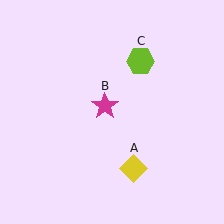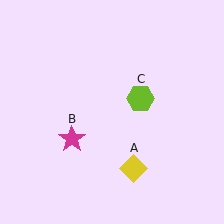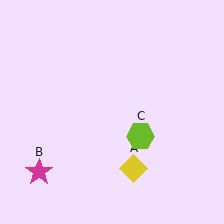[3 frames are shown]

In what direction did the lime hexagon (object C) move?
The lime hexagon (object C) moved down.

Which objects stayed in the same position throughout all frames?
Yellow diamond (object A) remained stationary.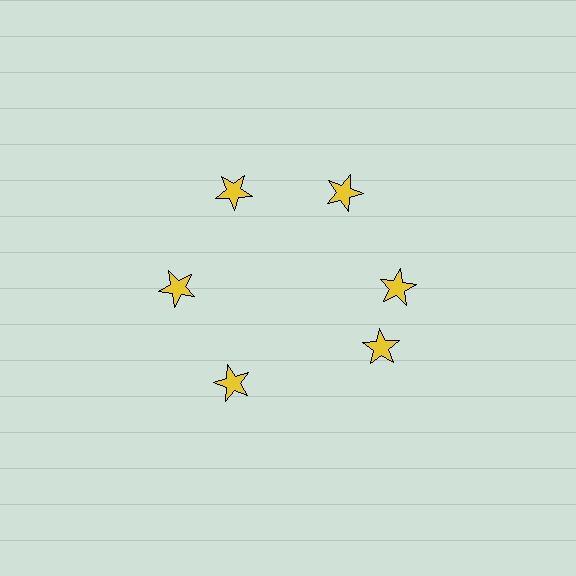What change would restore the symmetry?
The symmetry would be restored by rotating it back into even spacing with its neighbors so that all 6 stars sit at equal angles and equal distance from the center.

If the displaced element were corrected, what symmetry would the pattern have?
It would have 6-fold rotational symmetry — the pattern would map onto itself every 60 degrees.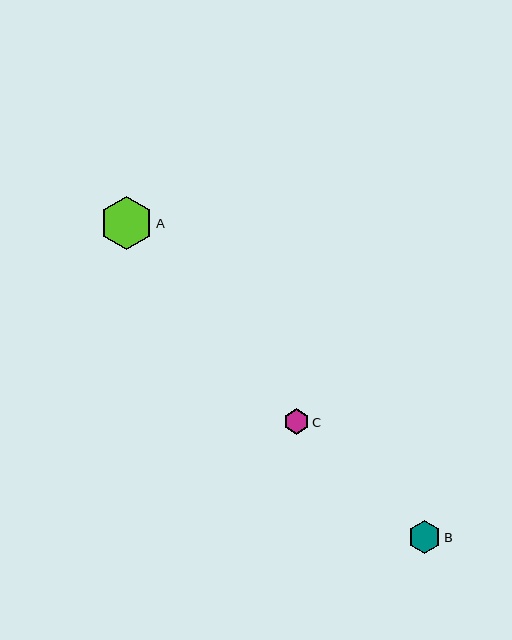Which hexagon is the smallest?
Hexagon C is the smallest with a size of approximately 25 pixels.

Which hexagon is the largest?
Hexagon A is the largest with a size of approximately 53 pixels.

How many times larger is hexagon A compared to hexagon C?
Hexagon A is approximately 2.1 times the size of hexagon C.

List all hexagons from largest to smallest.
From largest to smallest: A, B, C.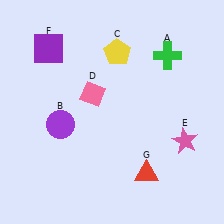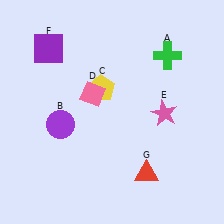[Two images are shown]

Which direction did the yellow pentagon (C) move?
The yellow pentagon (C) moved down.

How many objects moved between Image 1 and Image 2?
2 objects moved between the two images.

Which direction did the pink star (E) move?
The pink star (E) moved up.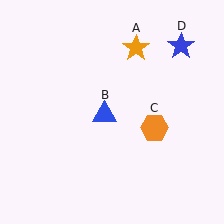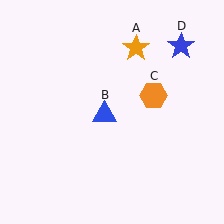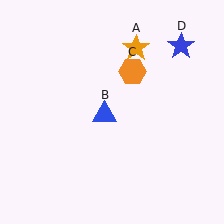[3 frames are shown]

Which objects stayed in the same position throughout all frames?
Orange star (object A) and blue triangle (object B) and blue star (object D) remained stationary.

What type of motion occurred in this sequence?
The orange hexagon (object C) rotated counterclockwise around the center of the scene.